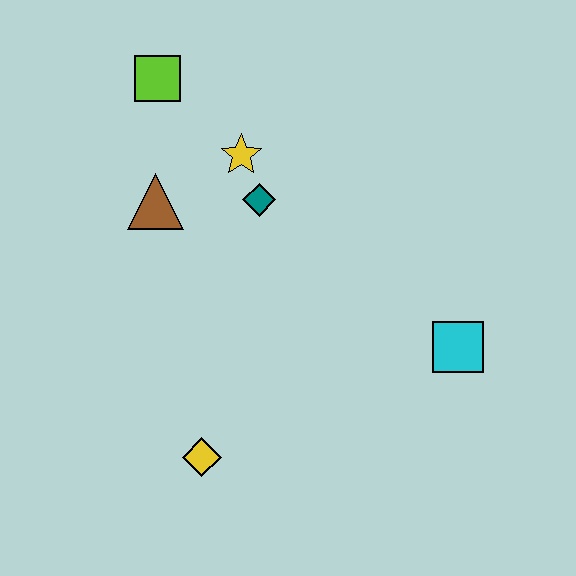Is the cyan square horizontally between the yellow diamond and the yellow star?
No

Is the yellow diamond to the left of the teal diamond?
Yes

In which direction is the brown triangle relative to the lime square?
The brown triangle is below the lime square.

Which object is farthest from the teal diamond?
The yellow diamond is farthest from the teal diamond.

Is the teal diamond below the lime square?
Yes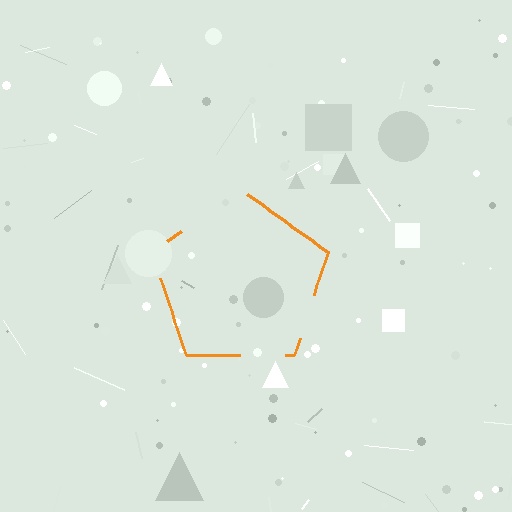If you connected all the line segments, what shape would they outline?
They would outline a pentagon.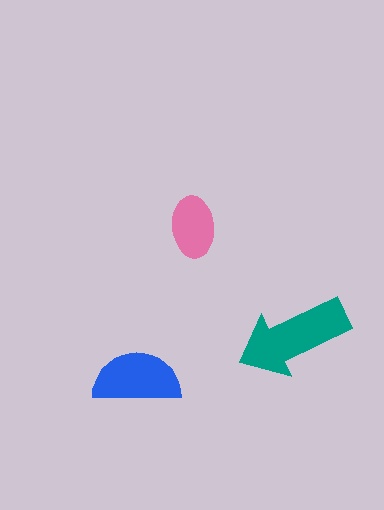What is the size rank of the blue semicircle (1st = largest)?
2nd.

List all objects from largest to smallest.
The teal arrow, the blue semicircle, the pink ellipse.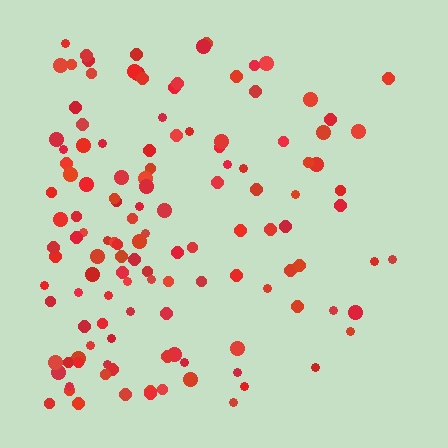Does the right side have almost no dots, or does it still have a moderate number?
Still a moderate number, just noticeably fewer than the left.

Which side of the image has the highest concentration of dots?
The left.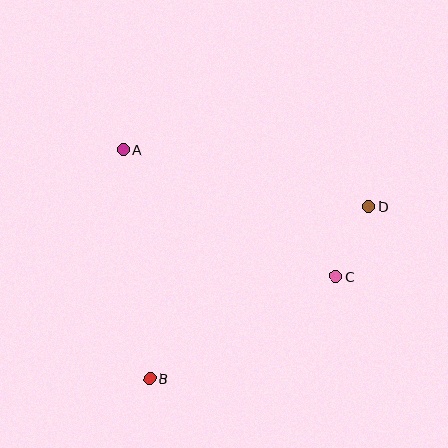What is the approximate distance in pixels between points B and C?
The distance between B and C is approximately 212 pixels.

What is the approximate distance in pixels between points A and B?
The distance between A and B is approximately 230 pixels.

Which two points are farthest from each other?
Points B and D are farthest from each other.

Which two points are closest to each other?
Points C and D are closest to each other.